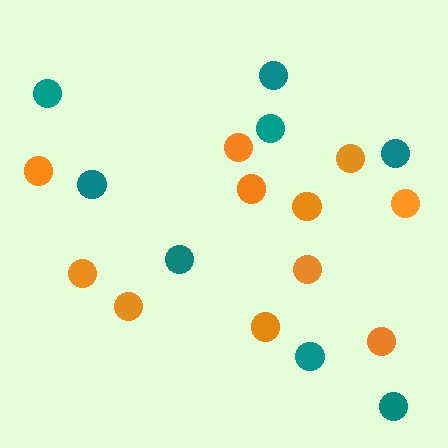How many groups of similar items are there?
There are 2 groups: one group of orange circles (11) and one group of teal circles (8).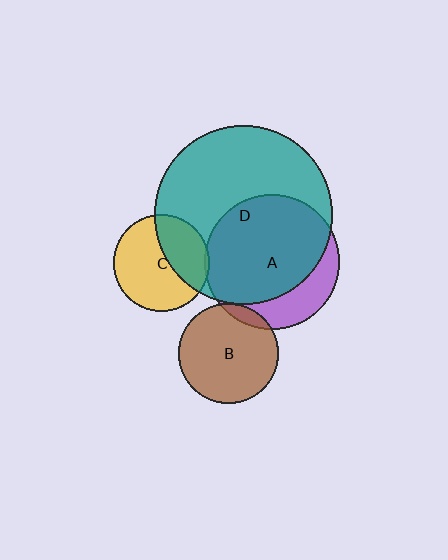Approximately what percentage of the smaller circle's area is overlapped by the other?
Approximately 75%.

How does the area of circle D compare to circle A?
Approximately 1.7 times.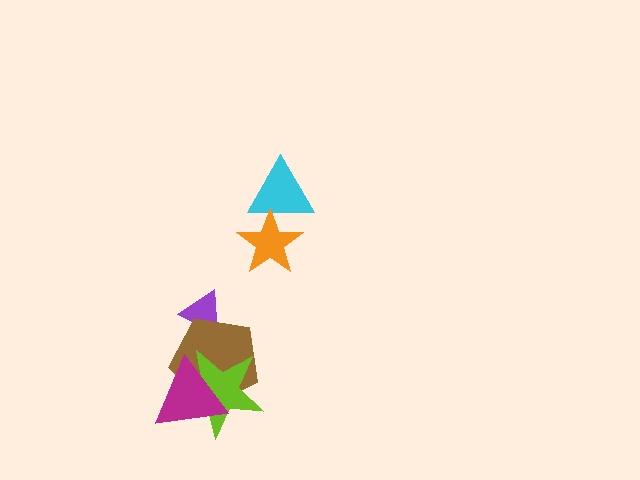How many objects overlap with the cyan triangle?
1 object overlaps with the cyan triangle.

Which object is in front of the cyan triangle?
The orange star is in front of the cyan triangle.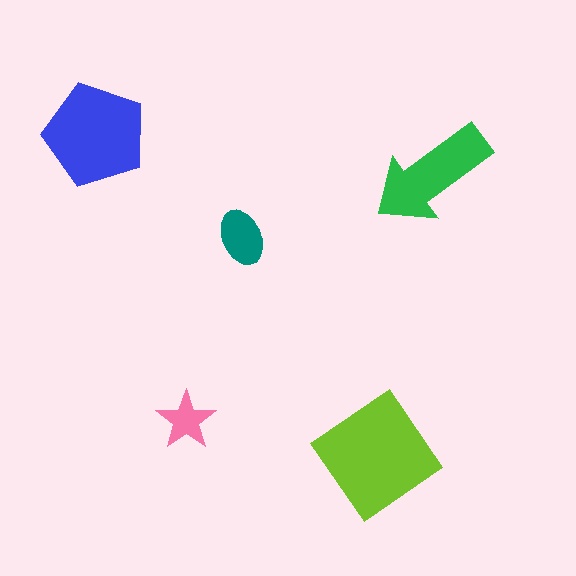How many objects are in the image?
There are 5 objects in the image.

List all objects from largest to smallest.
The lime diamond, the blue pentagon, the green arrow, the teal ellipse, the pink star.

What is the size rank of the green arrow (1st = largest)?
3rd.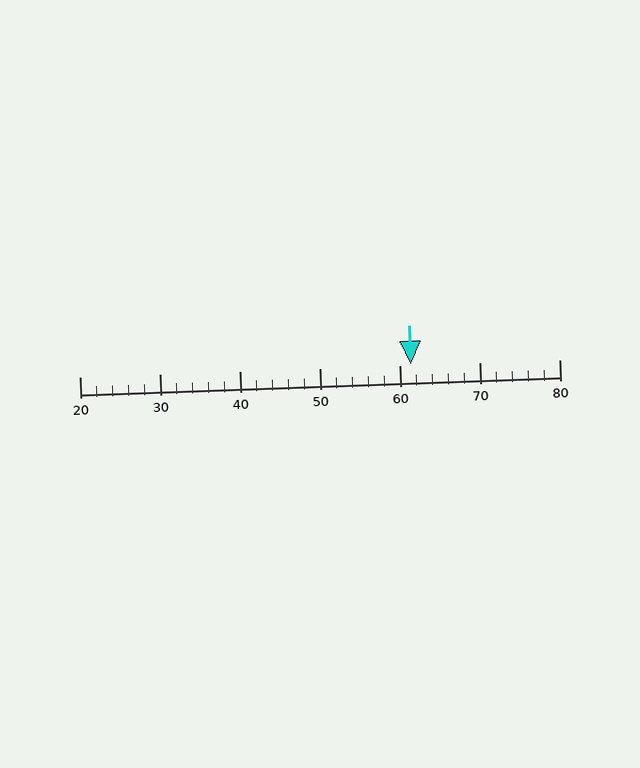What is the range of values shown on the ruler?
The ruler shows values from 20 to 80.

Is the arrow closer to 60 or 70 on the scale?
The arrow is closer to 60.